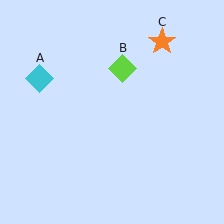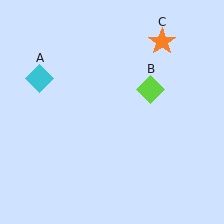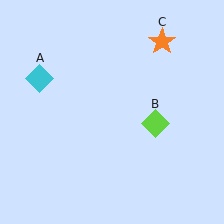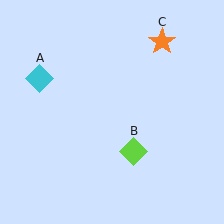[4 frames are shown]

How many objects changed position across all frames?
1 object changed position: lime diamond (object B).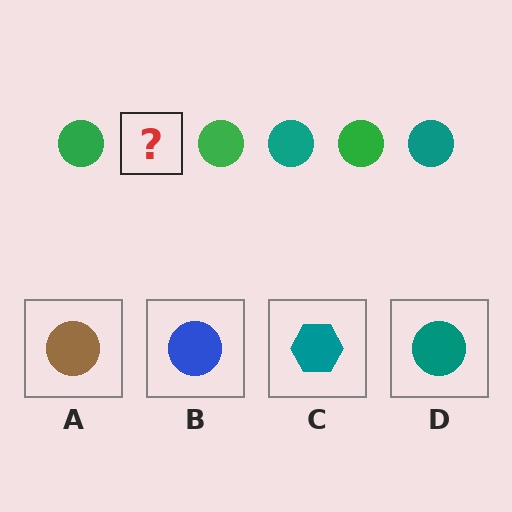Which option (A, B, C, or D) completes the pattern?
D.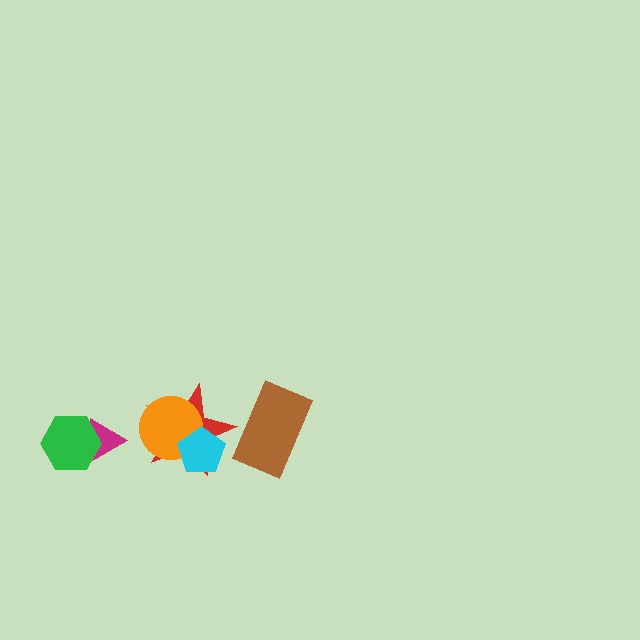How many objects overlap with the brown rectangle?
0 objects overlap with the brown rectangle.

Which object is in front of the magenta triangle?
The green hexagon is in front of the magenta triangle.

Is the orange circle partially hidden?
Yes, it is partially covered by another shape.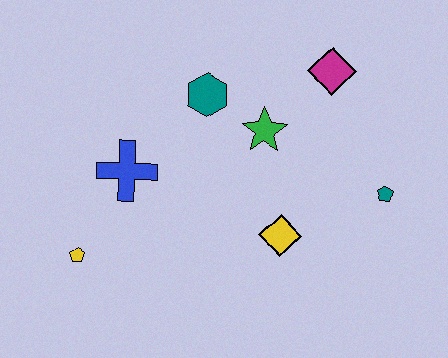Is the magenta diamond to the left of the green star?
No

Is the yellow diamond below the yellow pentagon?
No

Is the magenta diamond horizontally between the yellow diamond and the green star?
No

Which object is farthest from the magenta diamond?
The yellow pentagon is farthest from the magenta diamond.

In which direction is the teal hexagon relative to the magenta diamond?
The teal hexagon is to the left of the magenta diamond.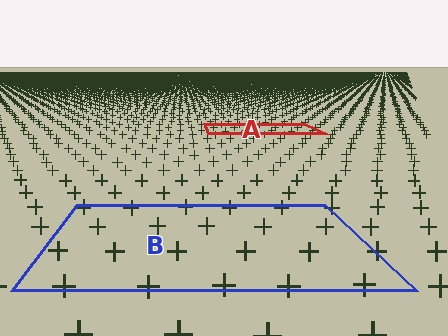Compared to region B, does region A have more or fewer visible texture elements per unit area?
Region A has more texture elements per unit area — they are packed more densely because it is farther away.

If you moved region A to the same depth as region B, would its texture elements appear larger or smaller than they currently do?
They would appear larger. At a closer depth, the same texture elements are projected at a bigger on-screen size.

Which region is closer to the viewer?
Region B is closer. The texture elements there are larger and more spread out.